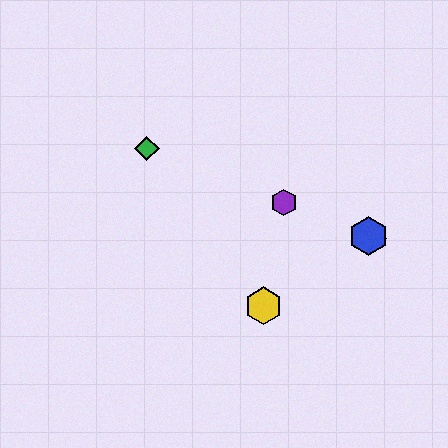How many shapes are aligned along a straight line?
4 shapes (the red diamond, the blue hexagon, the green diamond, the purple hexagon) are aligned along a straight line.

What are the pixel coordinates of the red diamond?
The red diamond is at (375, 238).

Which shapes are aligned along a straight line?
The red diamond, the blue hexagon, the green diamond, the purple hexagon are aligned along a straight line.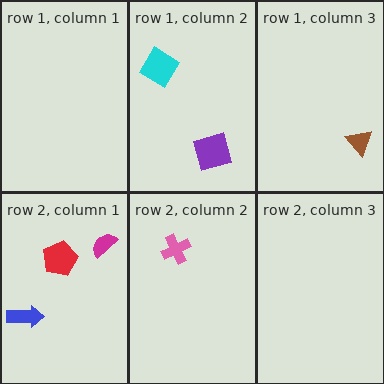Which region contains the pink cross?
The row 2, column 2 region.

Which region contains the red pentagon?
The row 2, column 1 region.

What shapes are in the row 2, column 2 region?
The pink cross.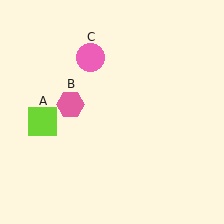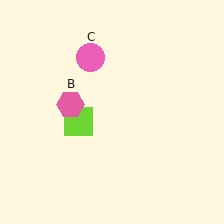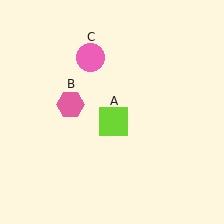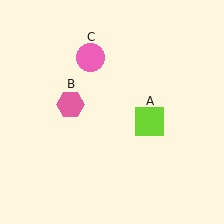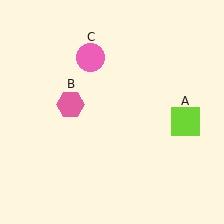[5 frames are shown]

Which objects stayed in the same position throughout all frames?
Pink hexagon (object B) and pink circle (object C) remained stationary.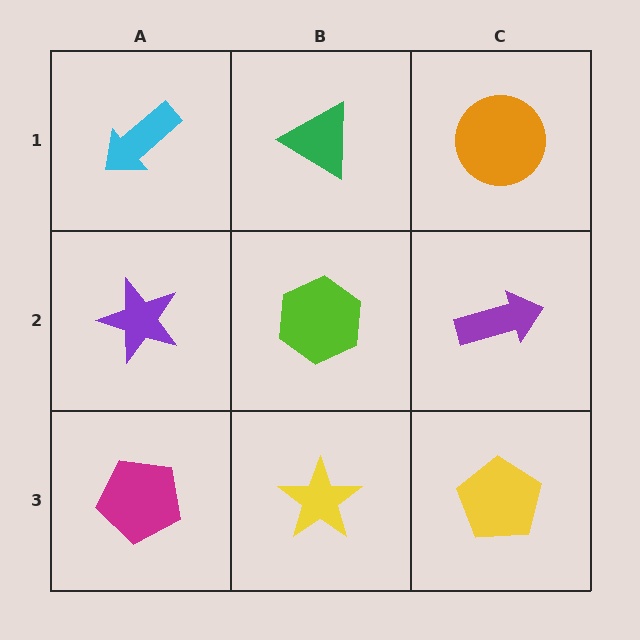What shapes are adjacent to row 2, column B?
A green triangle (row 1, column B), a yellow star (row 3, column B), a purple star (row 2, column A), a purple arrow (row 2, column C).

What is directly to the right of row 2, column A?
A lime hexagon.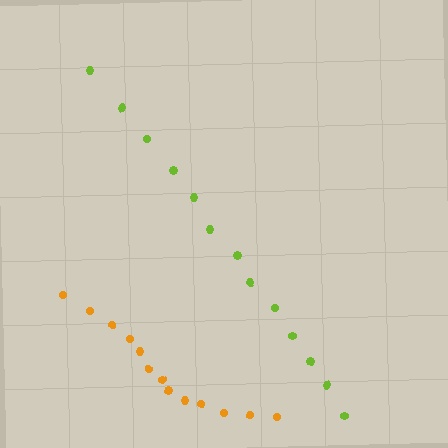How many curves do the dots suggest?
There are 2 distinct paths.